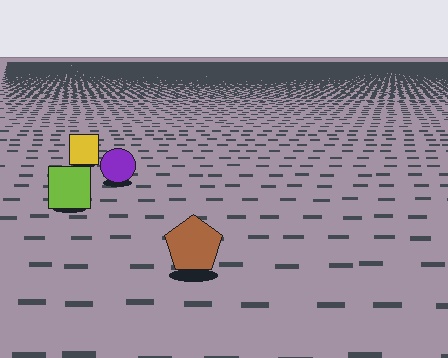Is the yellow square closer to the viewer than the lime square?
No. The lime square is closer — you can tell from the texture gradient: the ground texture is coarser near it.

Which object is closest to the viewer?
The brown pentagon is closest. The texture marks near it are larger and more spread out.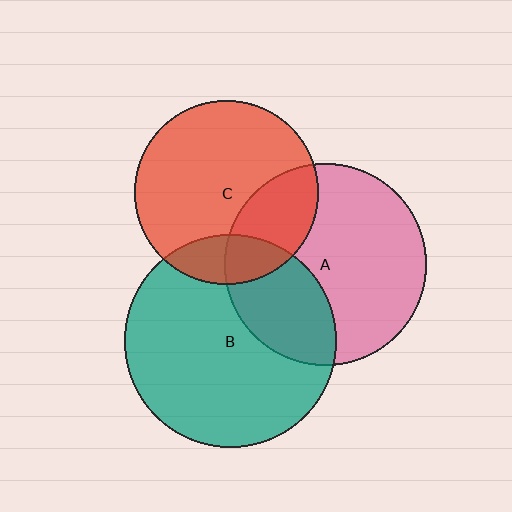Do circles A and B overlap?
Yes.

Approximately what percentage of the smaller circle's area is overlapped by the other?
Approximately 30%.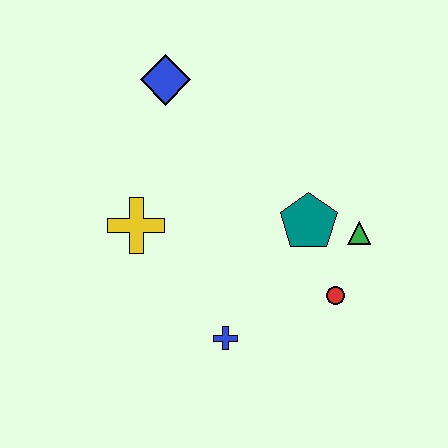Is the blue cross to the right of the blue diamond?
Yes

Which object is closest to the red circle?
The green triangle is closest to the red circle.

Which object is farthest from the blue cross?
The blue diamond is farthest from the blue cross.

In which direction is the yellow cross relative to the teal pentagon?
The yellow cross is to the left of the teal pentagon.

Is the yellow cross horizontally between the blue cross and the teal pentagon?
No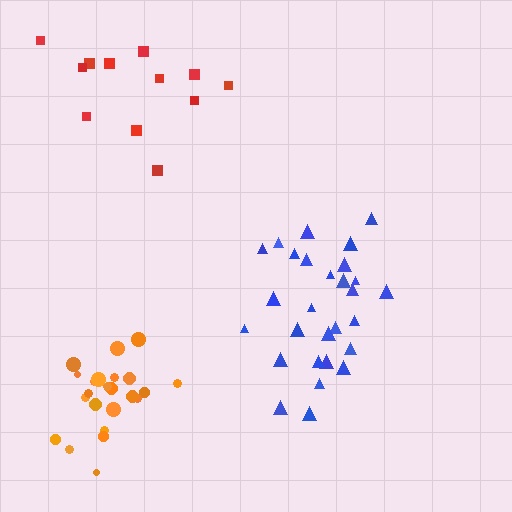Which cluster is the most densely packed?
Orange.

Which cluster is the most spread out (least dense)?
Red.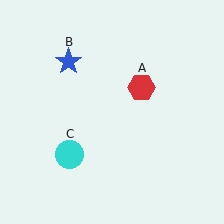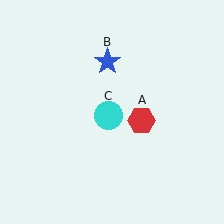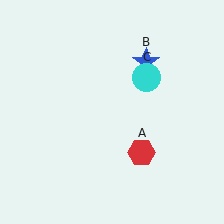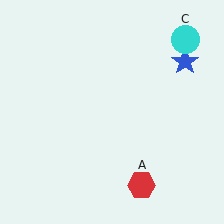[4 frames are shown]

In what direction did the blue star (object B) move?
The blue star (object B) moved right.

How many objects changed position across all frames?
3 objects changed position: red hexagon (object A), blue star (object B), cyan circle (object C).